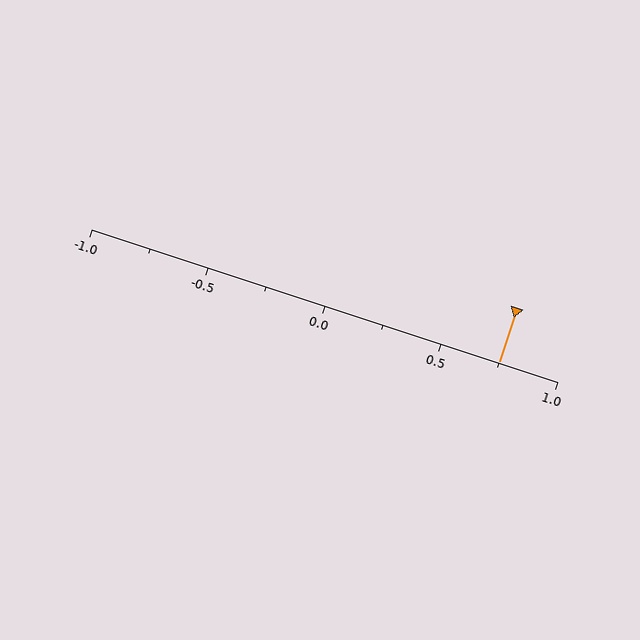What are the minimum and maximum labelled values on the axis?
The axis runs from -1.0 to 1.0.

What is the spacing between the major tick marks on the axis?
The major ticks are spaced 0.5 apart.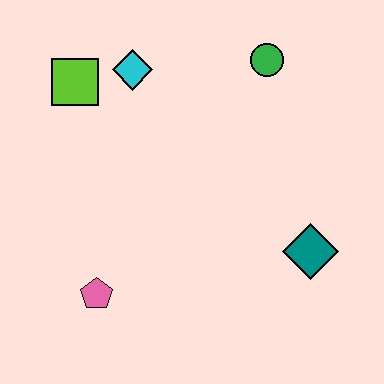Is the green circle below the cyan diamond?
No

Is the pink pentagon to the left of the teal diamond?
Yes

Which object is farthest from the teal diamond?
The lime square is farthest from the teal diamond.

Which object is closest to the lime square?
The cyan diamond is closest to the lime square.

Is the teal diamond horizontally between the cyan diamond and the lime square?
No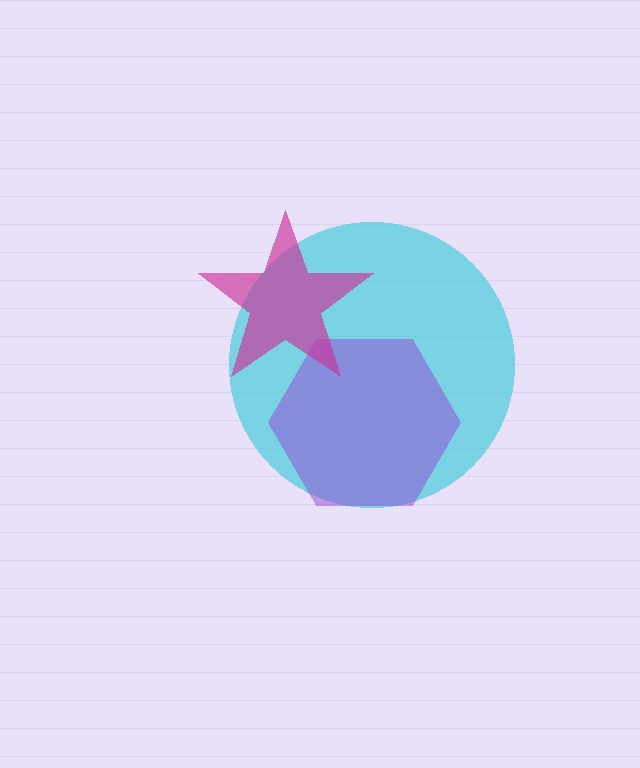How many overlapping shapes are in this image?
There are 3 overlapping shapes in the image.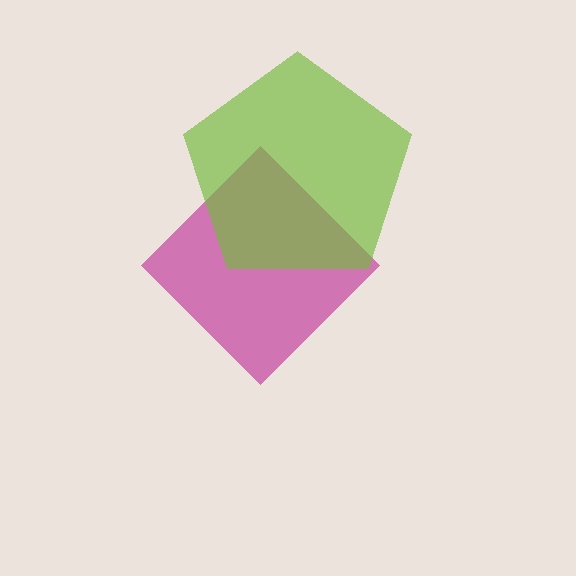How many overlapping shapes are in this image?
There are 2 overlapping shapes in the image.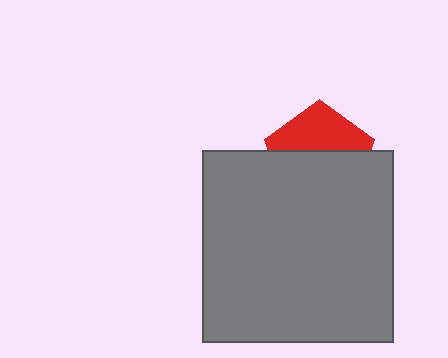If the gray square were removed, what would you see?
You would see the complete red pentagon.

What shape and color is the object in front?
The object in front is a gray square.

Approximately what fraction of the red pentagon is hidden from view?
Roughly 59% of the red pentagon is hidden behind the gray square.